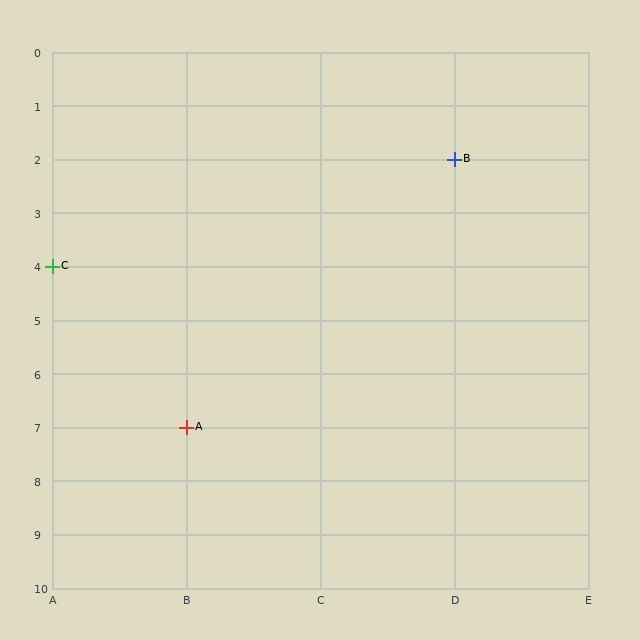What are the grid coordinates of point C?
Point C is at grid coordinates (A, 4).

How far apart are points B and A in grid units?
Points B and A are 2 columns and 5 rows apart (about 5.4 grid units diagonally).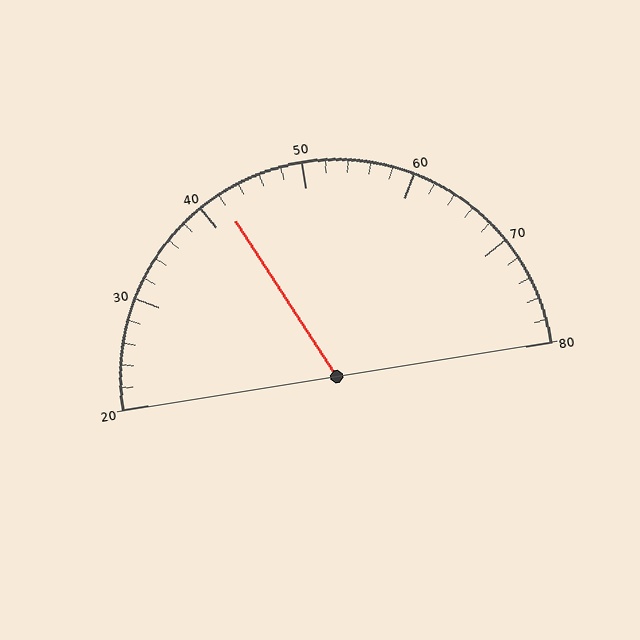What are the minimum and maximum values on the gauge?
The gauge ranges from 20 to 80.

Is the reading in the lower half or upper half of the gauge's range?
The reading is in the lower half of the range (20 to 80).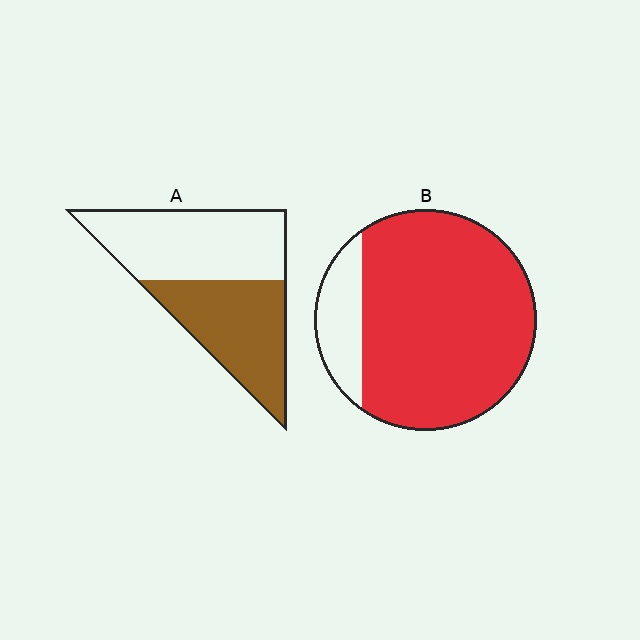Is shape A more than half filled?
Roughly half.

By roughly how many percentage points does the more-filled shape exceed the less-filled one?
By roughly 40 percentage points (B over A).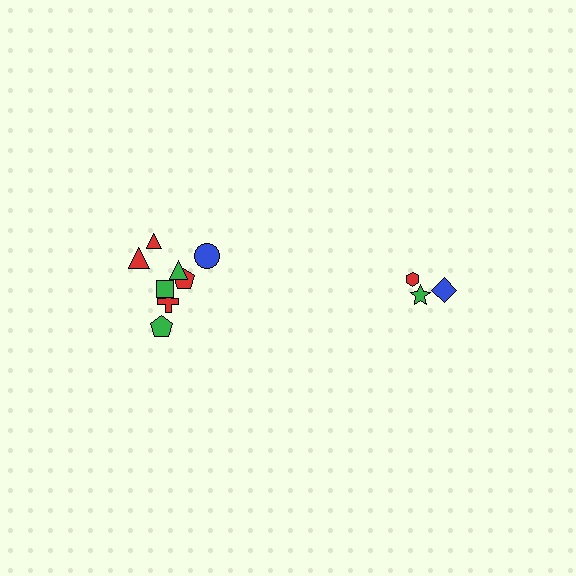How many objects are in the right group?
There are 3 objects.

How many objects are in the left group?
There are 8 objects.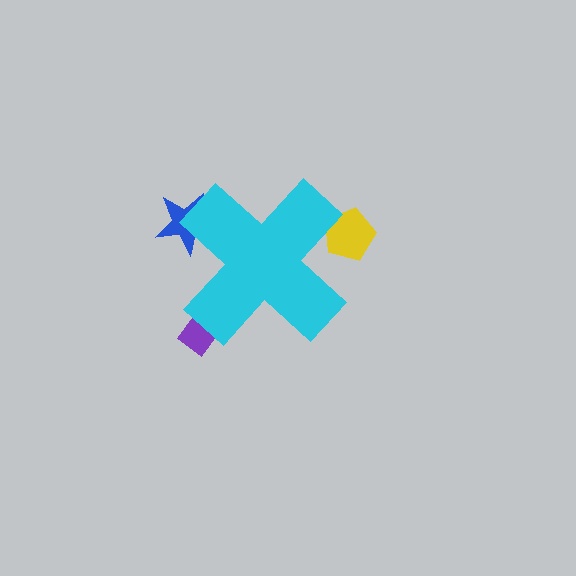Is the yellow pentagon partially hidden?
Yes, the yellow pentagon is partially hidden behind the cyan cross.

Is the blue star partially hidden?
Yes, the blue star is partially hidden behind the cyan cross.